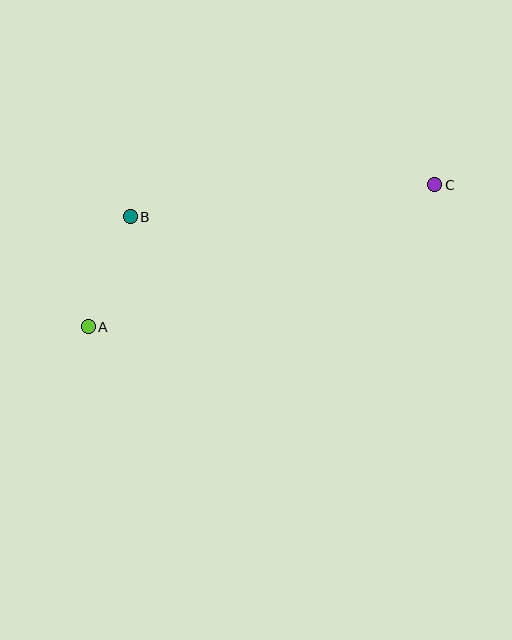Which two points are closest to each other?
Points A and B are closest to each other.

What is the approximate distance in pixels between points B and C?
The distance between B and C is approximately 306 pixels.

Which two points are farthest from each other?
Points A and C are farthest from each other.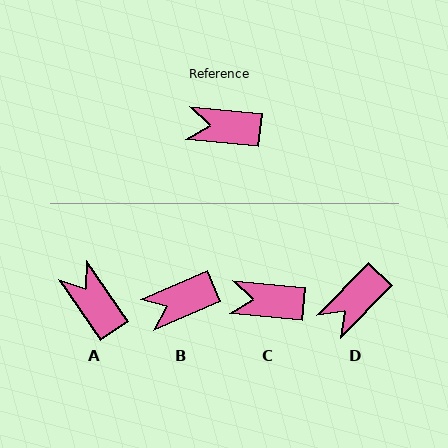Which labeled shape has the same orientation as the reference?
C.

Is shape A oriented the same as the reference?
No, it is off by about 49 degrees.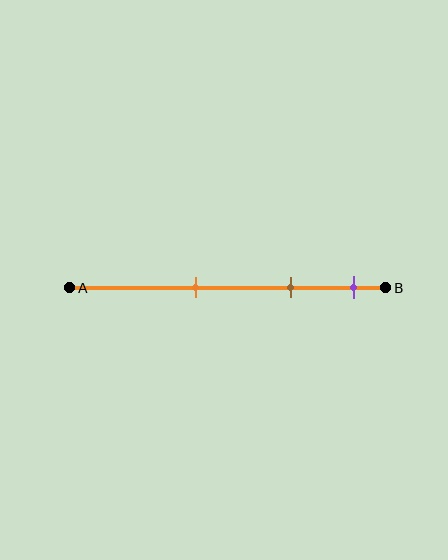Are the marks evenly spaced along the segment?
Yes, the marks are approximately evenly spaced.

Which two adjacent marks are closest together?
The brown and purple marks are the closest adjacent pair.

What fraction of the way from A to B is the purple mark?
The purple mark is approximately 90% (0.9) of the way from A to B.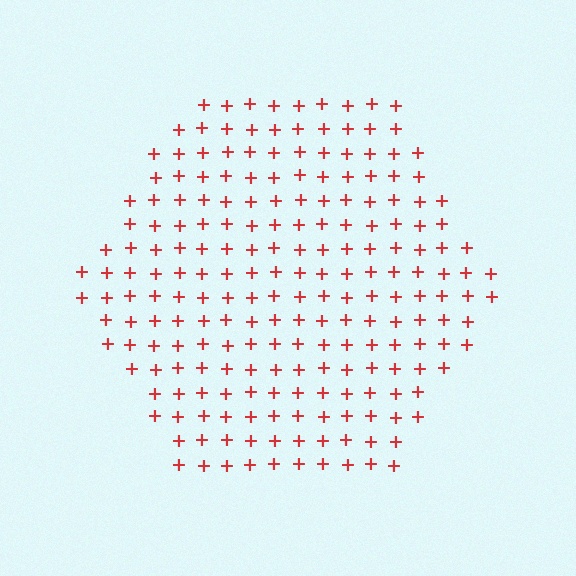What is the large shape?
The large shape is a hexagon.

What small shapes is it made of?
It is made of small plus signs.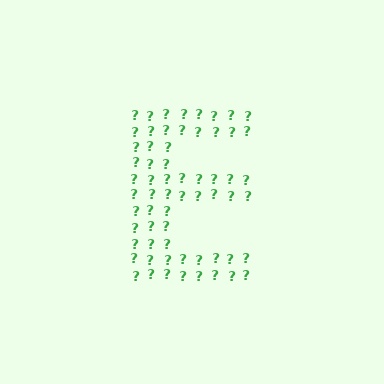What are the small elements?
The small elements are question marks.